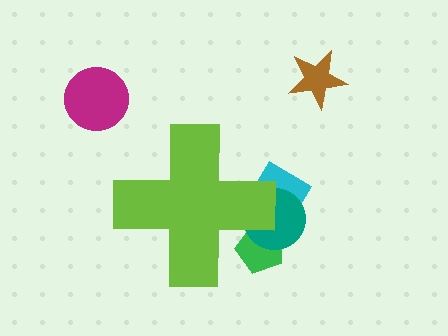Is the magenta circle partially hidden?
No, the magenta circle is fully visible.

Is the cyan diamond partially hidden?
Yes, the cyan diamond is partially hidden behind the lime cross.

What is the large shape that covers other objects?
A lime cross.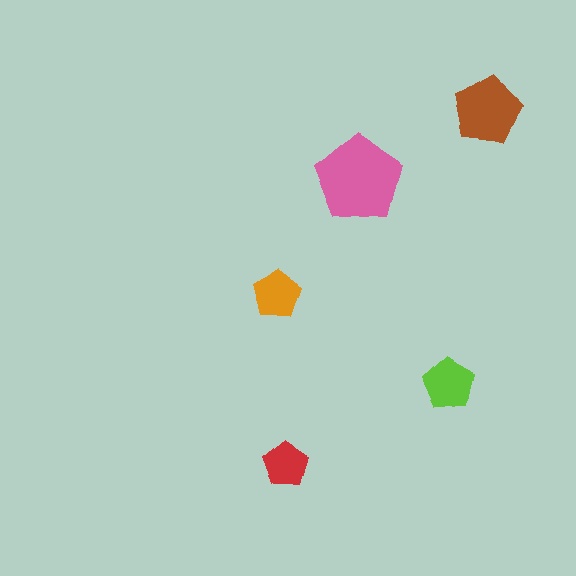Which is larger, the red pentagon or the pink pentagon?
The pink one.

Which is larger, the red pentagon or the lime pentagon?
The lime one.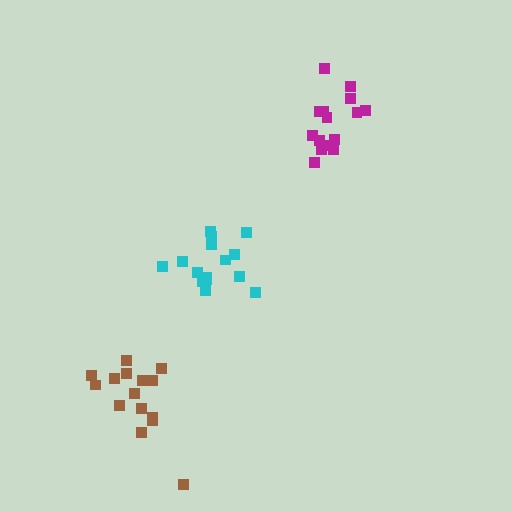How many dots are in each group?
Group 1: 16 dots, Group 2: 15 dots, Group 3: 15 dots (46 total).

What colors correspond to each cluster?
The clusters are colored: cyan, brown, magenta.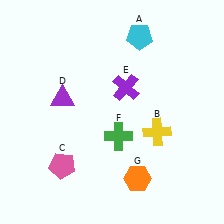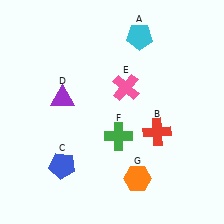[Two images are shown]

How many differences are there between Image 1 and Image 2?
There are 3 differences between the two images.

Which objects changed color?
B changed from yellow to red. C changed from pink to blue. E changed from purple to pink.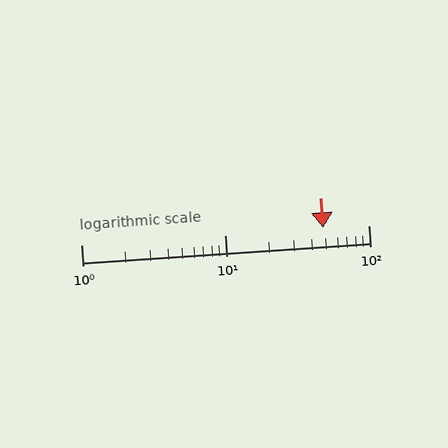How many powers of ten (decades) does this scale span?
The scale spans 2 decades, from 1 to 100.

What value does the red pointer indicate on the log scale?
The pointer indicates approximately 48.